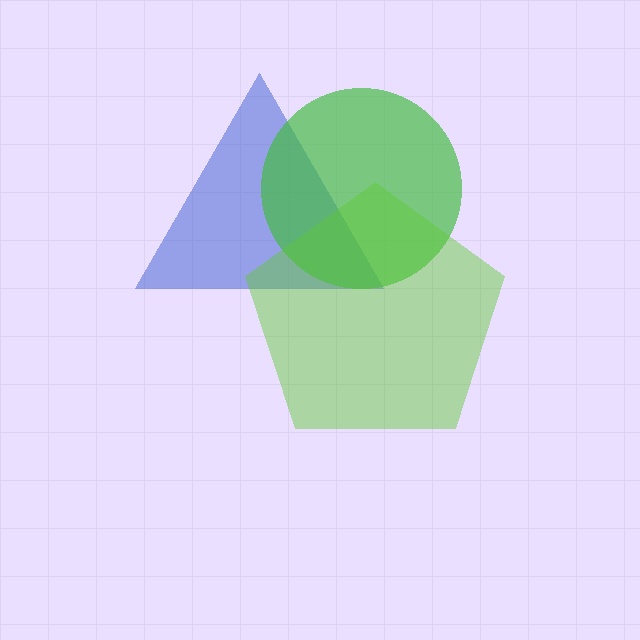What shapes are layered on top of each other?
The layered shapes are: a blue triangle, a green circle, a lime pentagon.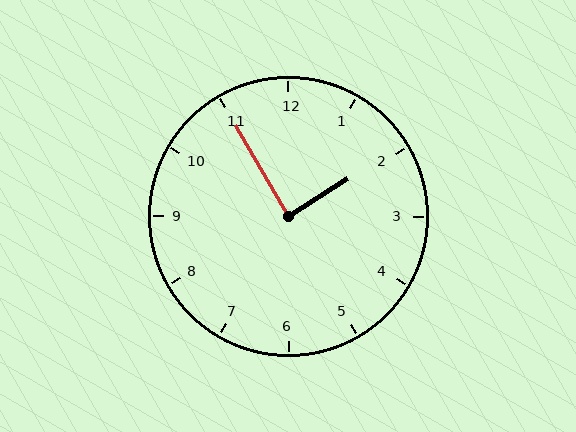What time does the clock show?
1:55.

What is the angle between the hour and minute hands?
Approximately 88 degrees.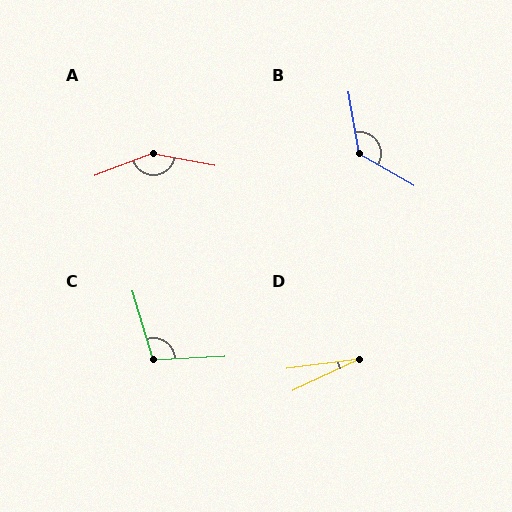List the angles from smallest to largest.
D (19°), C (104°), B (129°), A (149°).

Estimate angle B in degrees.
Approximately 129 degrees.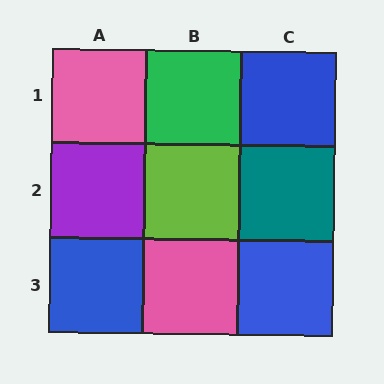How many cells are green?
1 cell is green.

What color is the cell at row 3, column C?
Blue.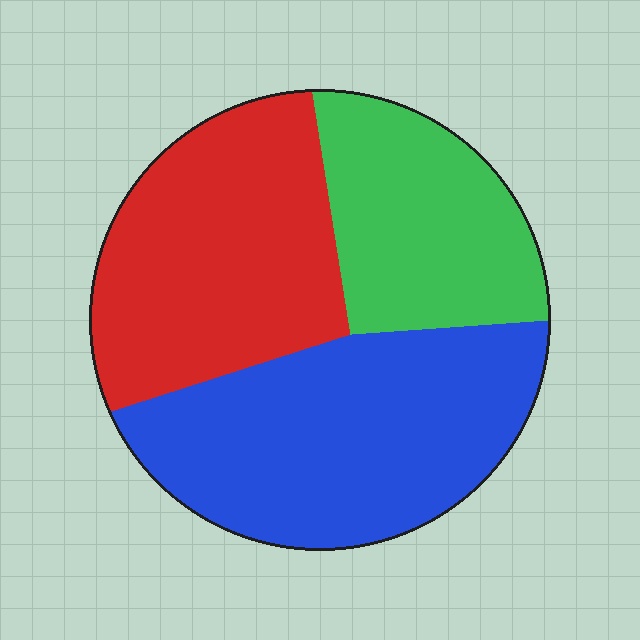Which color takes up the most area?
Blue, at roughly 40%.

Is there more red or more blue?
Blue.